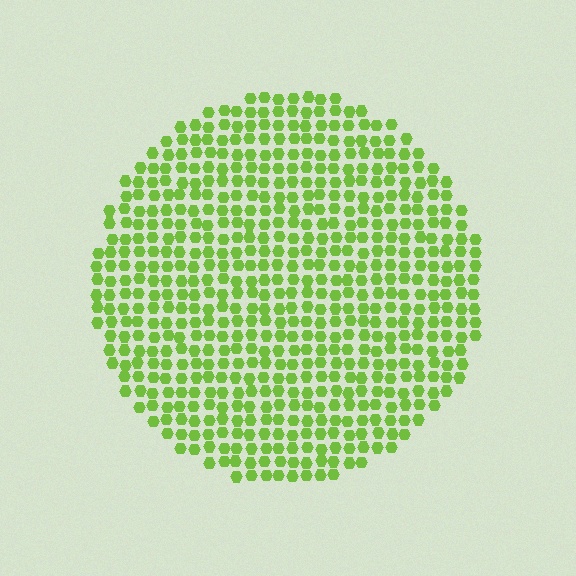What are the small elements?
The small elements are hexagons.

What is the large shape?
The large shape is a circle.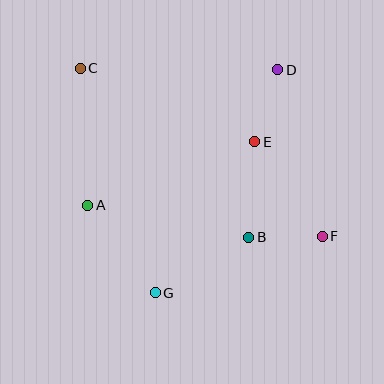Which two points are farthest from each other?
Points C and F are farthest from each other.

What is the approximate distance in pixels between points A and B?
The distance between A and B is approximately 164 pixels.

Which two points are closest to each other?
Points B and F are closest to each other.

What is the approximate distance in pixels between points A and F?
The distance between A and F is approximately 236 pixels.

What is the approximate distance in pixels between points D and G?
The distance between D and G is approximately 254 pixels.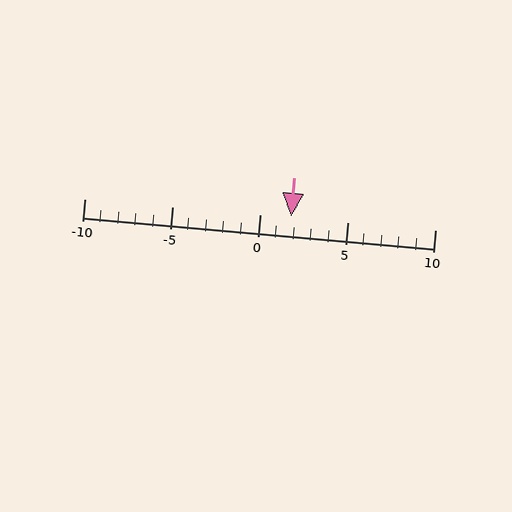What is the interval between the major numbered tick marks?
The major tick marks are spaced 5 units apart.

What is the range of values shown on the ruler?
The ruler shows values from -10 to 10.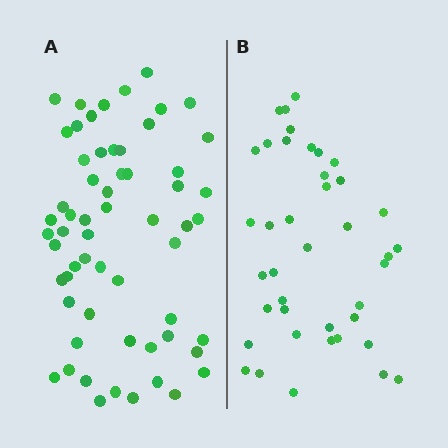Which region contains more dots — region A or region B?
Region A (the left region) has more dots.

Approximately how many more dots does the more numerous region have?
Region A has approximately 20 more dots than region B.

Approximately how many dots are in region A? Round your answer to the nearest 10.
About 60 dots.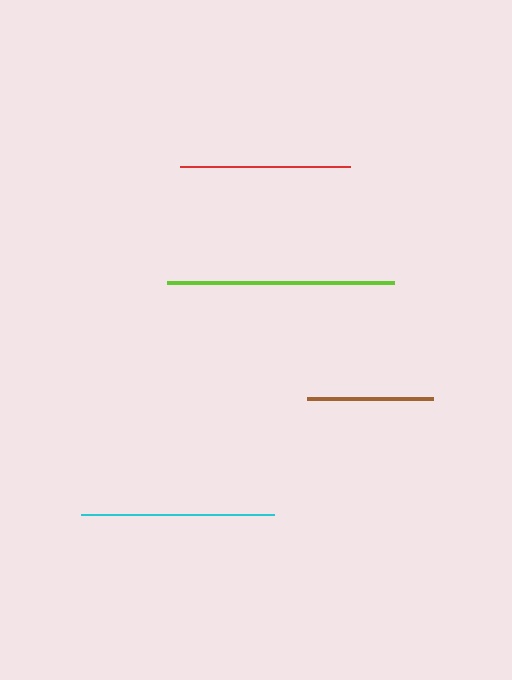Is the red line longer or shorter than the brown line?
The red line is longer than the brown line.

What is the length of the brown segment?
The brown segment is approximately 126 pixels long.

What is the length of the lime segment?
The lime segment is approximately 227 pixels long.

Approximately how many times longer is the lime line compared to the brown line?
The lime line is approximately 1.8 times the length of the brown line.